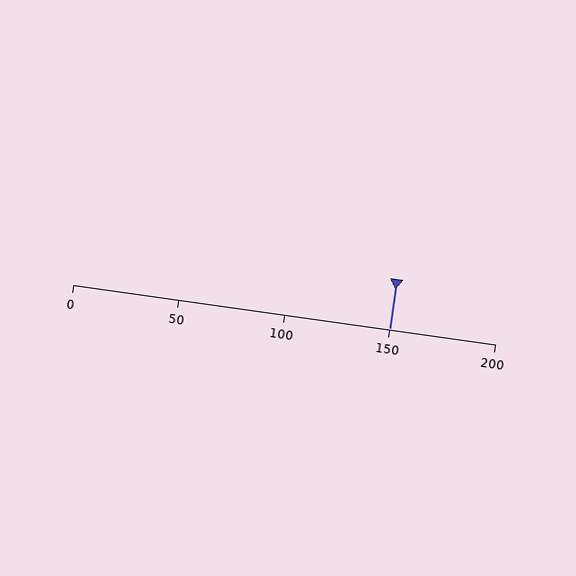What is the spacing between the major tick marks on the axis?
The major ticks are spaced 50 apart.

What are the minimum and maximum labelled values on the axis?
The axis runs from 0 to 200.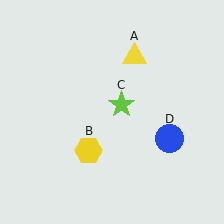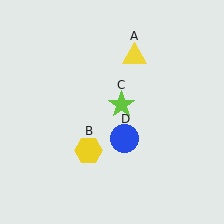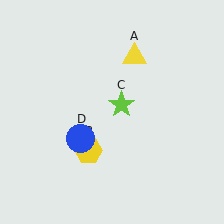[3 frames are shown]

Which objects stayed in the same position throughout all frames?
Yellow triangle (object A) and yellow hexagon (object B) and lime star (object C) remained stationary.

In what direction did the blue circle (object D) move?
The blue circle (object D) moved left.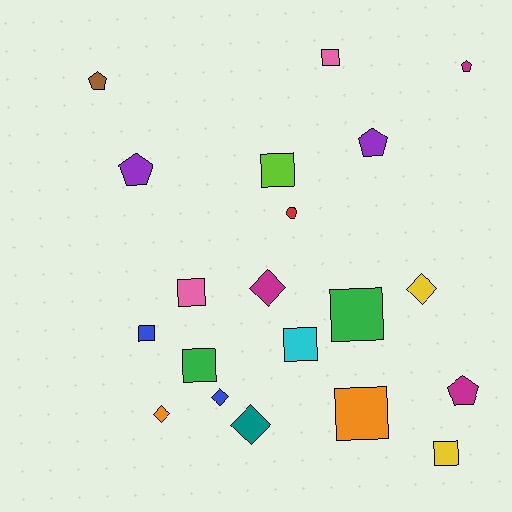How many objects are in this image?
There are 20 objects.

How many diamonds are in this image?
There are 5 diamonds.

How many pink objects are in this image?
There are 2 pink objects.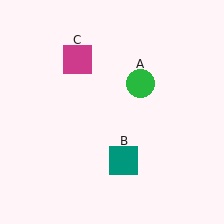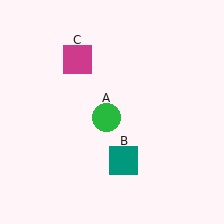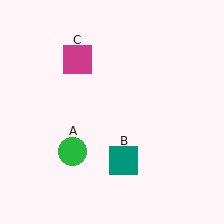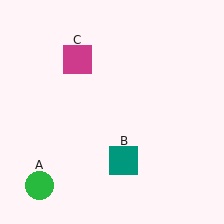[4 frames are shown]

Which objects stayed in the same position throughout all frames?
Teal square (object B) and magenta square (object C) remained stationary.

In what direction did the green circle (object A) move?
The green circle (object A) moved down and to the left.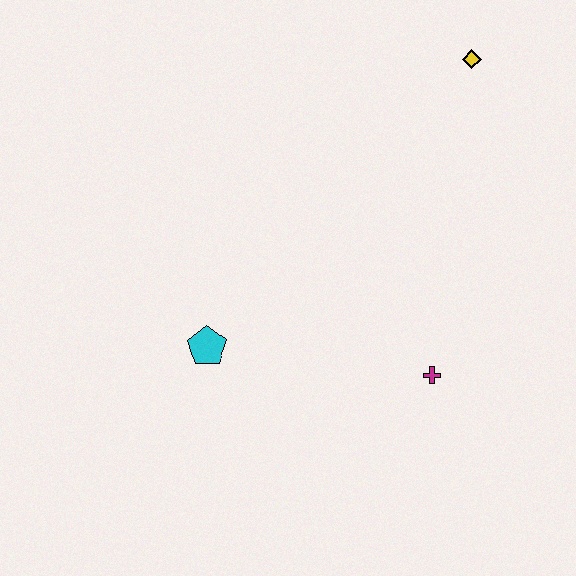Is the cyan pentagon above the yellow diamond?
No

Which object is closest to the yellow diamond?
The magenta cross is closest to the yellow diamond.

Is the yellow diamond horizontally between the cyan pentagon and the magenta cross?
No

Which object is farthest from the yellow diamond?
The cyan pentagon is farthest from the yellow diamond.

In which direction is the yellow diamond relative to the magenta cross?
The yellow diamond is above the magenta cross.